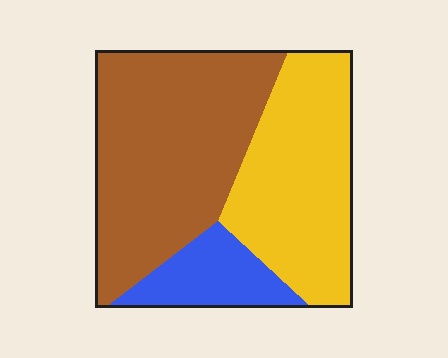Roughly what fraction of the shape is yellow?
Yellow takes up about three eighths (3/8) of the shape.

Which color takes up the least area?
Blue, at roughly 15%.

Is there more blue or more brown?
Brown.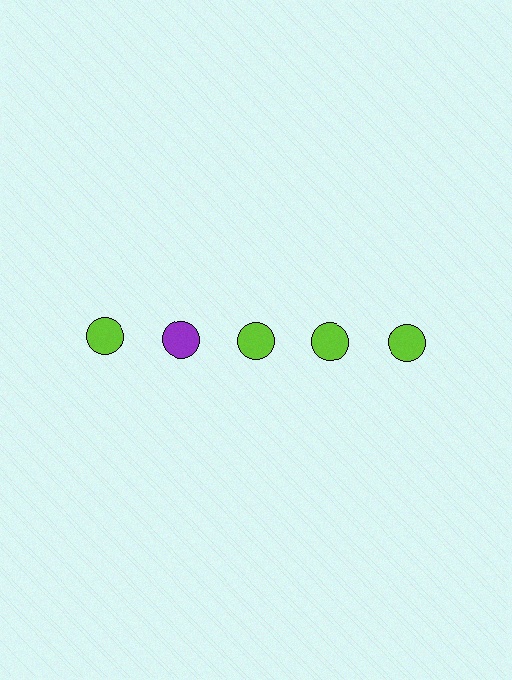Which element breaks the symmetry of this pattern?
The purple circle in the top row, second from left column breaks the symmetry. All other shapes are lime circles.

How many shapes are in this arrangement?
There are 5 shapes arranged in a grid pattern.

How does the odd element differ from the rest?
It has a different color: purple instead of lime.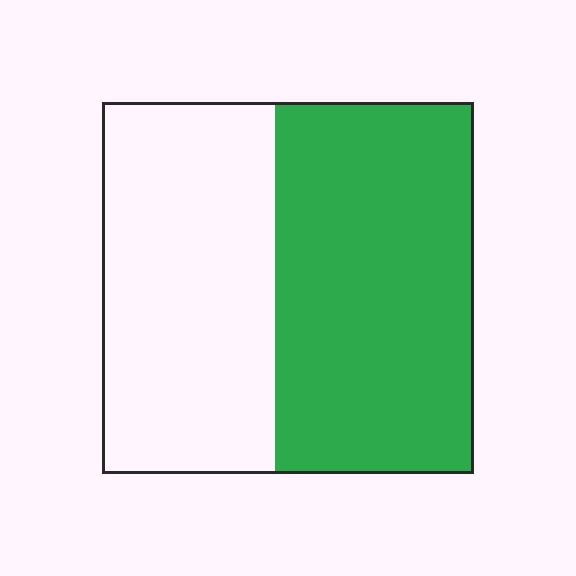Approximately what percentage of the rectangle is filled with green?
Approximately 55%.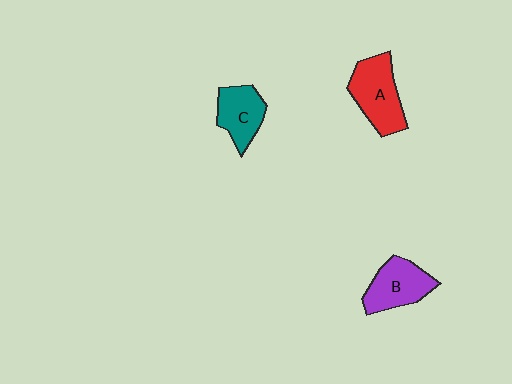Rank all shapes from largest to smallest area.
From largest to smallest: A (red), B (purple), C (teal).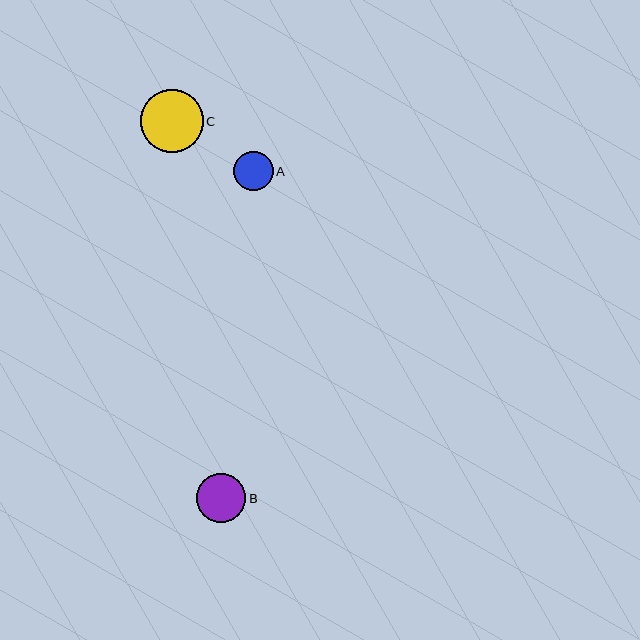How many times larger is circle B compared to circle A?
Circle B is approximately 1.2 times the size of circle A.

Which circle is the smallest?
Circle A is the smallest with a size of approximately 40 pixels.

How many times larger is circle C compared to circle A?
Circle C is approximately 1.6 times the size of circle A.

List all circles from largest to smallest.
From largest to smallest: C, B, A.